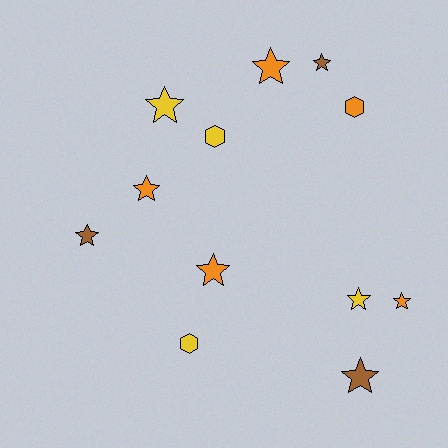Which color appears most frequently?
Orange, with 5 objects.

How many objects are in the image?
There are 12 objects.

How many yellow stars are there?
There are 2 yellow stars.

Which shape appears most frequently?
Star, with 9 objects.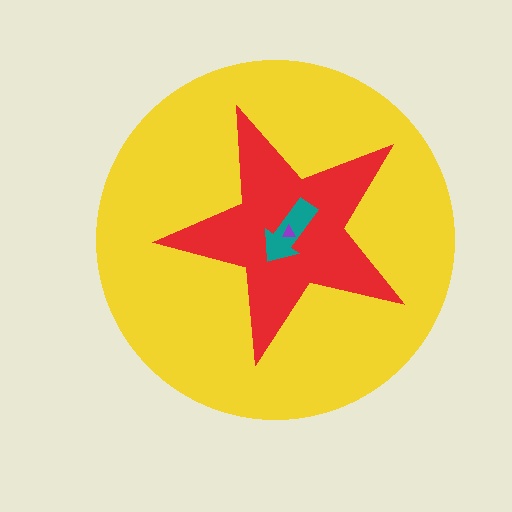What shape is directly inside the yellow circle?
The red star.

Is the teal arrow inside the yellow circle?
Yes.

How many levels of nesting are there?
4.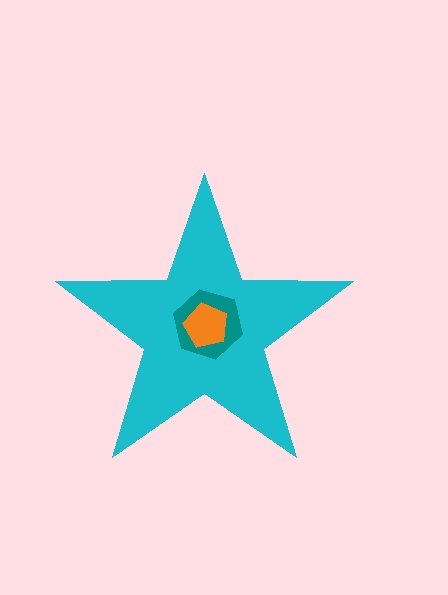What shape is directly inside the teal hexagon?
The orange pentagon.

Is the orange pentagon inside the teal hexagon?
Yes.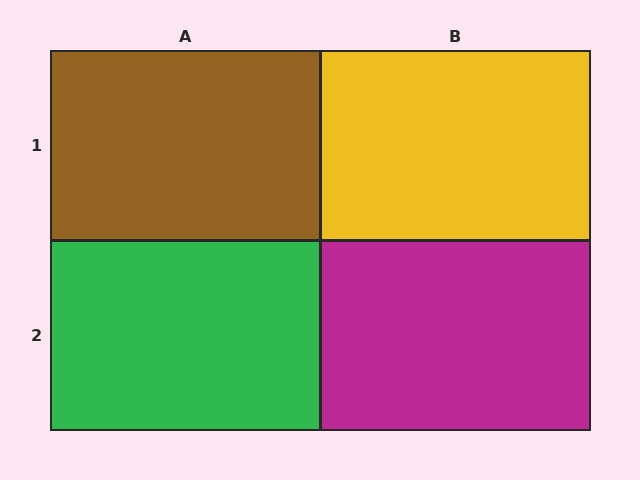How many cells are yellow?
1 cell is yellow.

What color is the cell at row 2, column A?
Green.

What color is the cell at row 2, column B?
Magenta.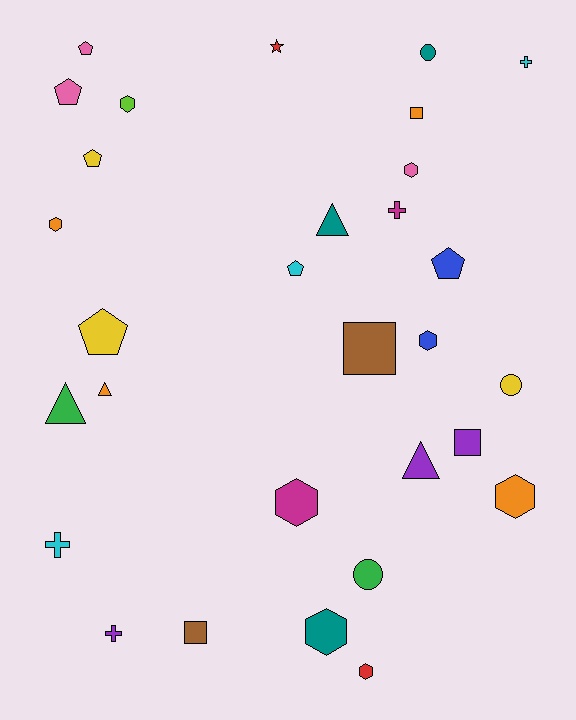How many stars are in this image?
There is 1 star.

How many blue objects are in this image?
There are 2 blue objects.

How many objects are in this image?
There are 30 objects.